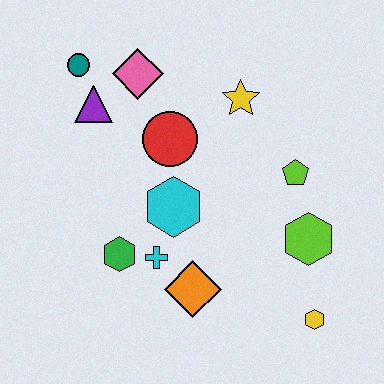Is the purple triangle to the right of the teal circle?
Yes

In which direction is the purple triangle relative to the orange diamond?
The purple triangle is above the orange diamond.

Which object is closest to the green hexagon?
The cyan cross is closest to the green hexagon.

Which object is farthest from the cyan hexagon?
The yellow hexagon is farthest from the cyan hexagon.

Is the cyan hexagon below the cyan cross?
No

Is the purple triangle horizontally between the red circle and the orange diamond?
No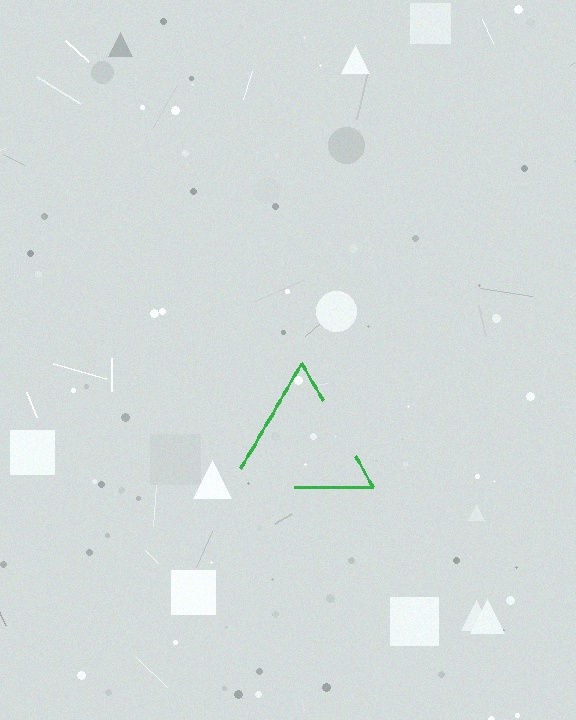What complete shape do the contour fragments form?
The contour fragments form a triangle.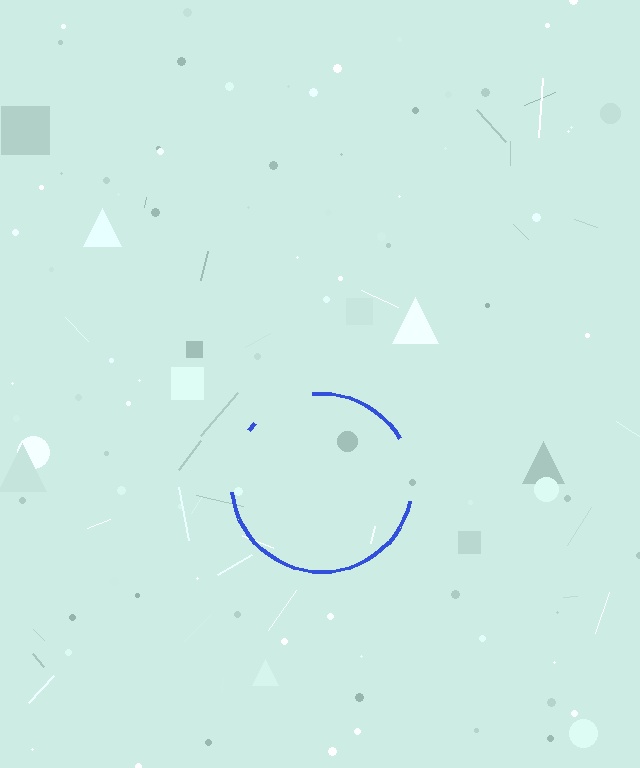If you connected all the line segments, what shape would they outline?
They would outline a circle.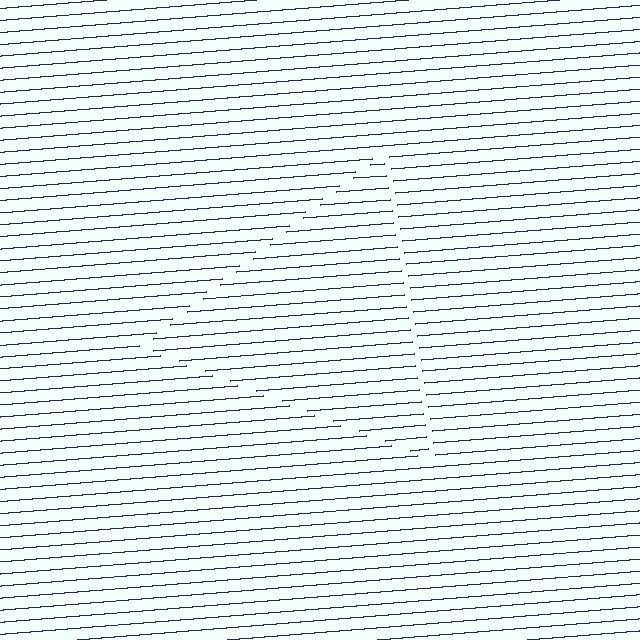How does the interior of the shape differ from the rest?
The interior of the shape contains the same grating, shifted by half a period — the contour is defined by the phase discontinuity where line-ends from the inner and outer gratings abut.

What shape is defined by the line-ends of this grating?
An illusory triangle. The interior of the shape contains the same grating, shifted by half a period — the contour is defined by the phase discontinuity where line-ends from the inner and outer gratings abut.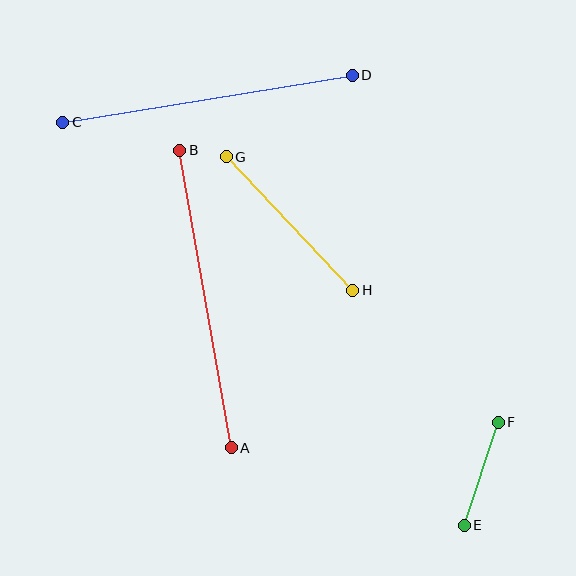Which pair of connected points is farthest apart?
Points A and B are farthest apart.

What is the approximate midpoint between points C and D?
The midpoint is at approximately (207, 99) pixels.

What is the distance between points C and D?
The distance is approximately 294 pixels.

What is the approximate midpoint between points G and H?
The midpoint is at approximately (289, 223) pixels.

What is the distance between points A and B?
The distance is approximately 302 pixels.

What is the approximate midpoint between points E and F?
The midpoint is at approximately (481, 474) pixels.